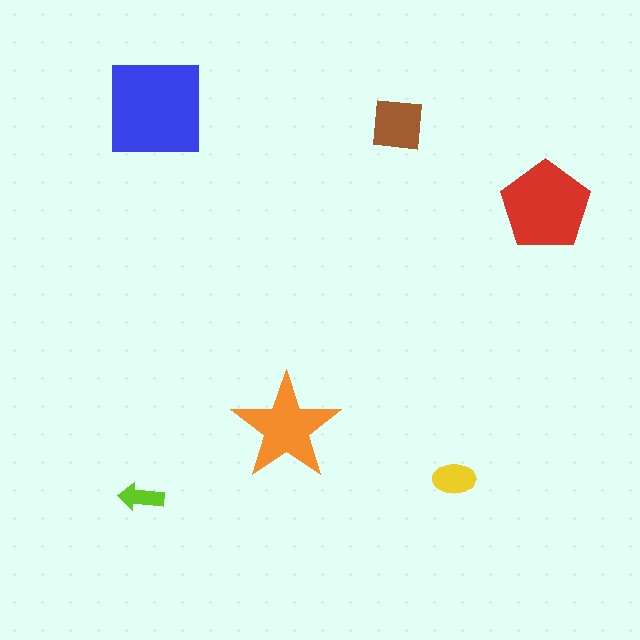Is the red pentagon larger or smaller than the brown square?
Larger.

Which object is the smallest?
The lime arrow.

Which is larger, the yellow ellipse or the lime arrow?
The yellow ellipse.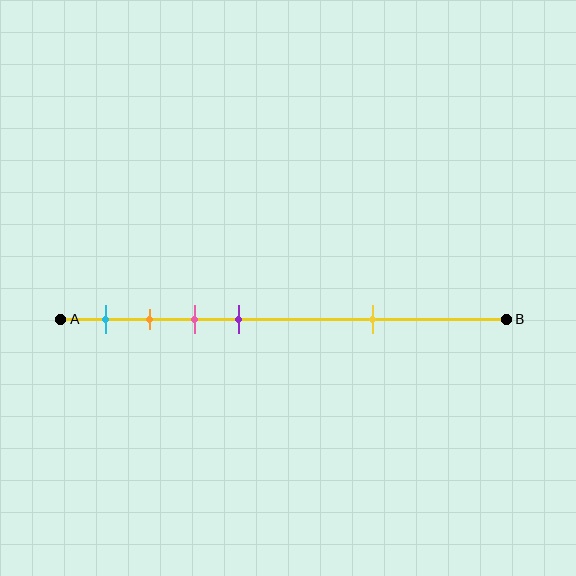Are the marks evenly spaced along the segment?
No, the marks are not evenly spaced.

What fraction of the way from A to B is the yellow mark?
The yellow mark is approximately 70% (0.7) of the way from A to B.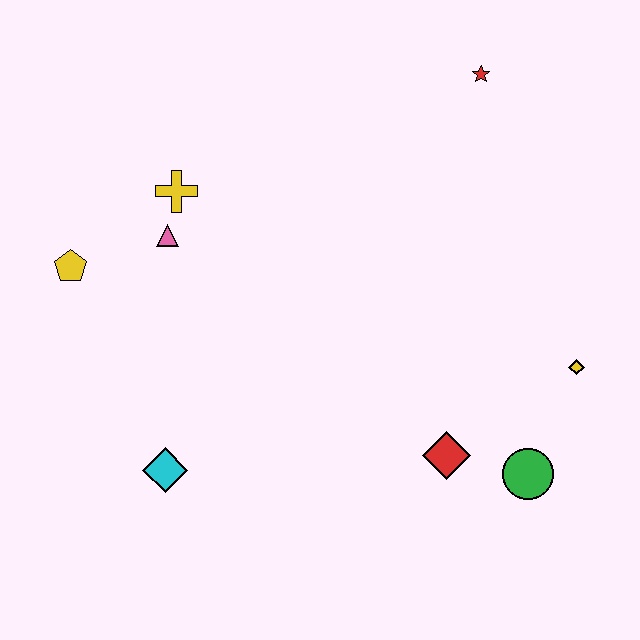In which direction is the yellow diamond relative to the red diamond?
The yellow diamond is to the right of the red diamond.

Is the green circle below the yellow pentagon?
Yes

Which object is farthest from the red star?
The cyan diamond is farthest from the red star.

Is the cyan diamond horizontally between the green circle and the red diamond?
No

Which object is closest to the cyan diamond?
The yellow pentagon is closest to the cyan diamond.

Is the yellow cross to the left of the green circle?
Yes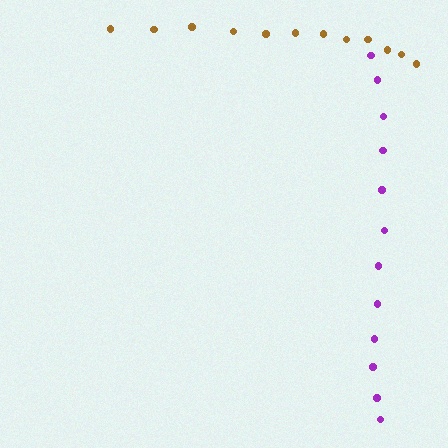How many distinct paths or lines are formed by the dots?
There are 2 distinct paths.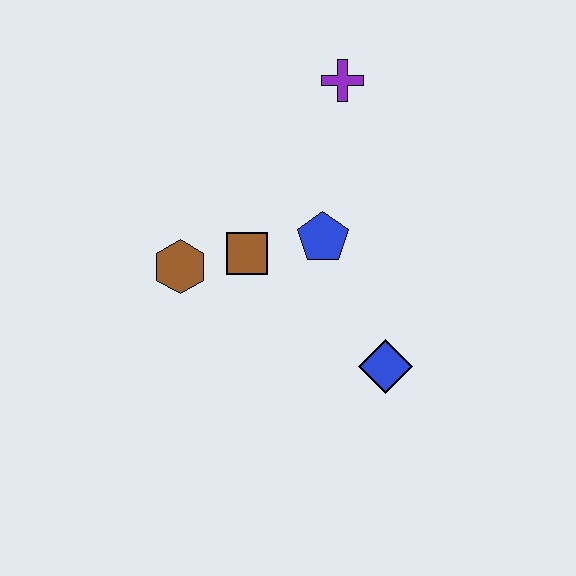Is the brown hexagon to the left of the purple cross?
Yes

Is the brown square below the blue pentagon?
Yes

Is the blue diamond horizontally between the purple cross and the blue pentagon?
No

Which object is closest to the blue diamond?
The blue pentagon is closest to the blue diamond.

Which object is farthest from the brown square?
The purple cross is farthest from the brown square.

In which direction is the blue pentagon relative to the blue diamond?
The blue pentagon is above the blue diamond.